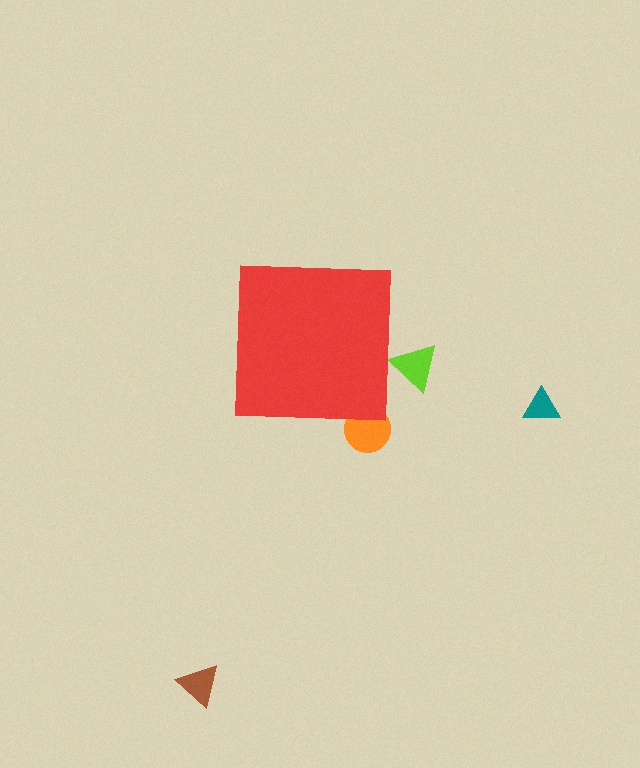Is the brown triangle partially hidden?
No, the brown triangle is fully visible.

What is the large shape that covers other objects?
A red square.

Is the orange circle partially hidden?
Yes, the orange circle is partially hidden behind the red square.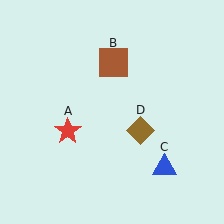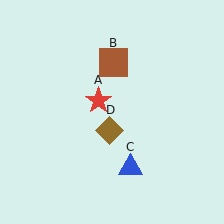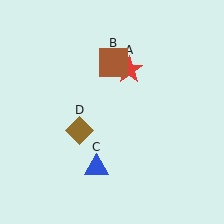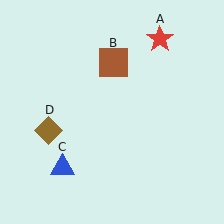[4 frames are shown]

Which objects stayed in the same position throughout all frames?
Brown square (object B) remained stationary.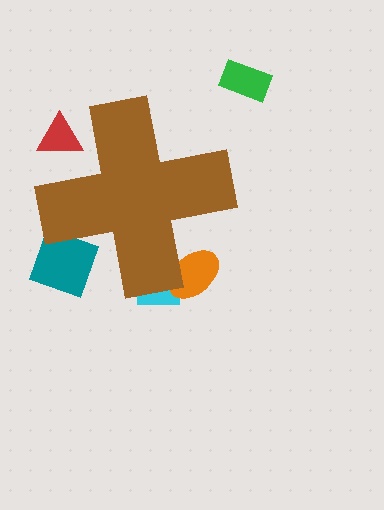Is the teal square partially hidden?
Yes, the teal square is partially hidden behind the brown cross.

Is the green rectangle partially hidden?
No, the green rectangle is fully visible.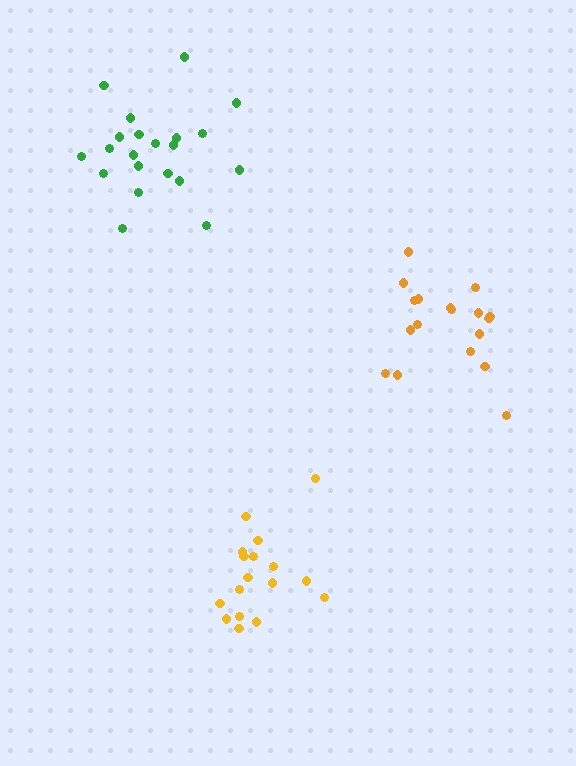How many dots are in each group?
Group 1: 17 dots, Group 2: 21 dots, Group 3: 18 dots (56 total).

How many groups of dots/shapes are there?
There are 3 groups.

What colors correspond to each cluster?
The clusters are colored: yellow, green, orange.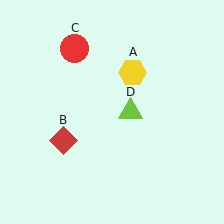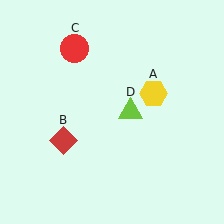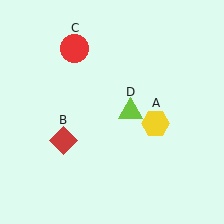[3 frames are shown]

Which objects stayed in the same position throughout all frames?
Red diamond (object B) and red circle (object C) and lime triangle (object D) remained stationary.